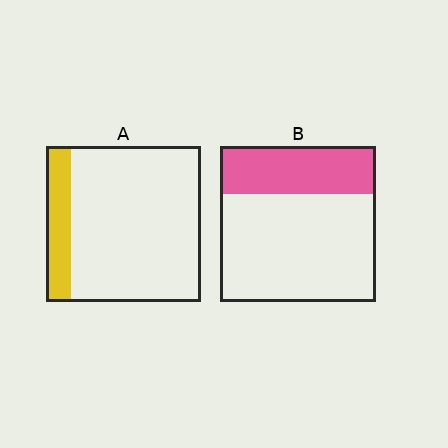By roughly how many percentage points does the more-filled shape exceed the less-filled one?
By roughly 15 percentage points (B over A).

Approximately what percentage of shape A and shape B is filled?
A is approximately 15% and B is approximately 30%.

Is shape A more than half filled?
No.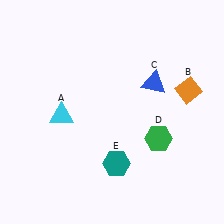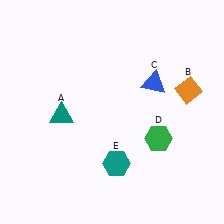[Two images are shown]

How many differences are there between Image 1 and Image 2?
There is 1 difference between the two images.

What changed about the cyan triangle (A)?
In Image 1, A is cyan. In Image 2, it changed to teal.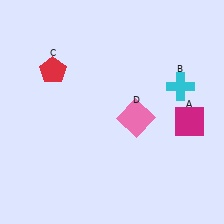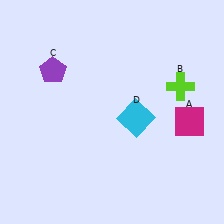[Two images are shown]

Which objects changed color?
B changed from cyan to lime. C changed from red to purple. D changed from pink to cyan.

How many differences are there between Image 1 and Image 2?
There are 3 differences between the two images.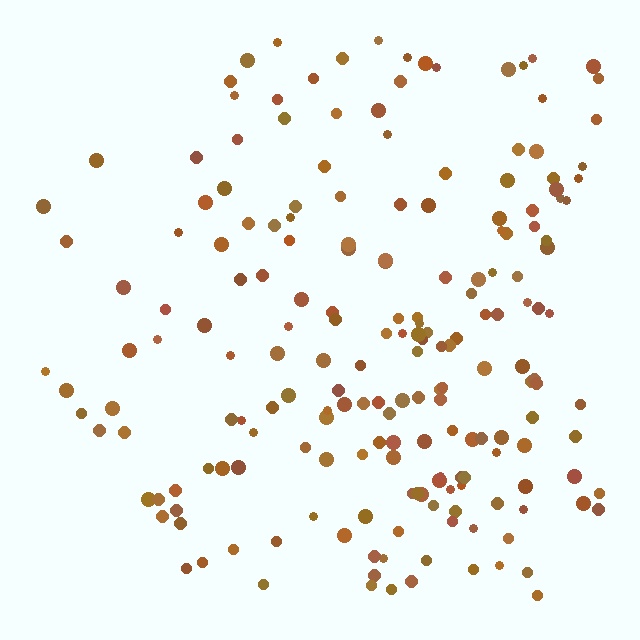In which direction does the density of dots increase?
From left to right, with the right side densest.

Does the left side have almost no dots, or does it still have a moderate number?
Still a moderate number, just noticeably fewer than the right.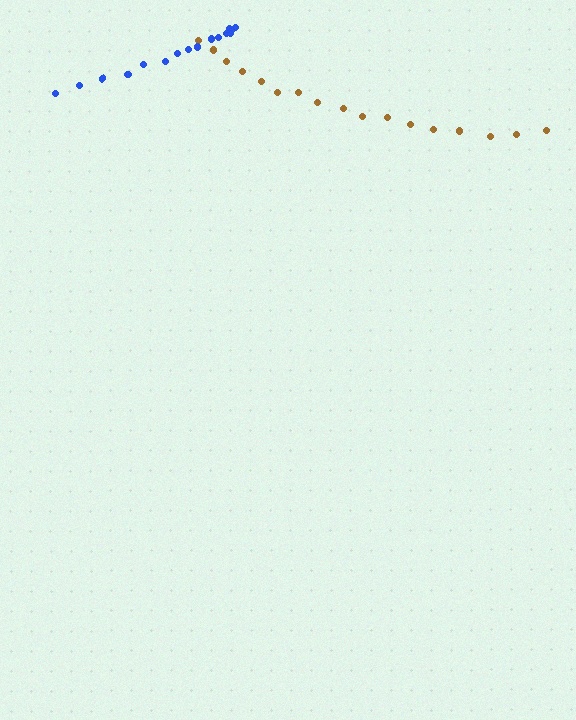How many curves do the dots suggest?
There are 2 distinct paths.